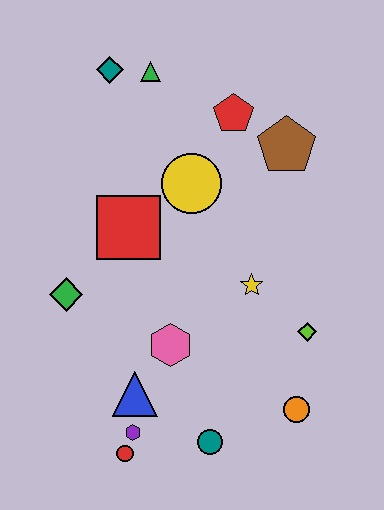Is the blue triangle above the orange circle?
Yes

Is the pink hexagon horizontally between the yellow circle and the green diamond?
Yes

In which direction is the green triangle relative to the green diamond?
The green triangle is above the green diamond.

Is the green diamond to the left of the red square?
Yes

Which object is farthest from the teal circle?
The teal diamond is farthest from the teal circle.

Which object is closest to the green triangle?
The teal diamond is closest to the green triangle.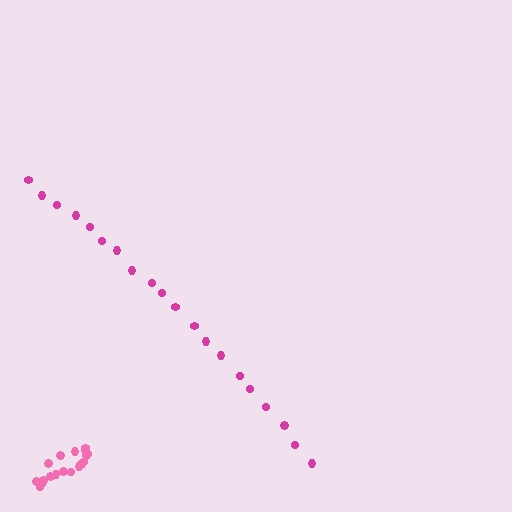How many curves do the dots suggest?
There are 2 distinct paths.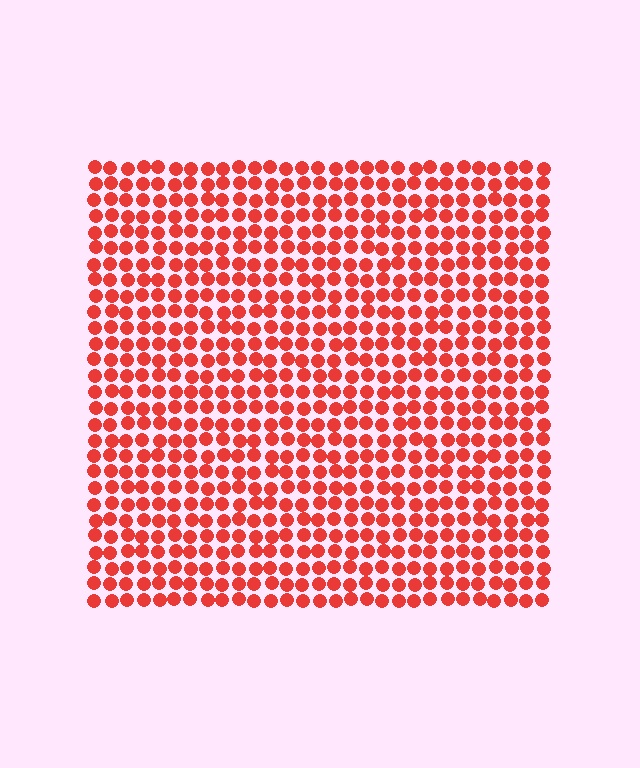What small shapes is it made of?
It is made of small circles.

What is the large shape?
The large shape is a square.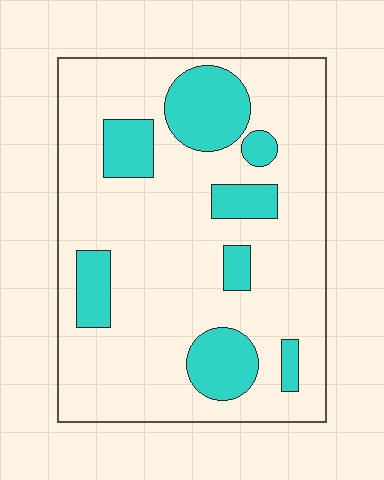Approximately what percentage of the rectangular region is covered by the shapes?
Approximately 20%.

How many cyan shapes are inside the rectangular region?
8.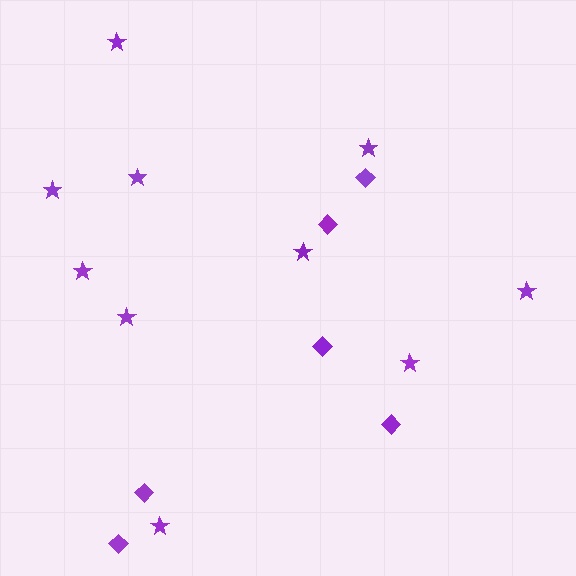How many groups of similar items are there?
There are 2 groups: one group of stars (10) and one group of diamonds (6).